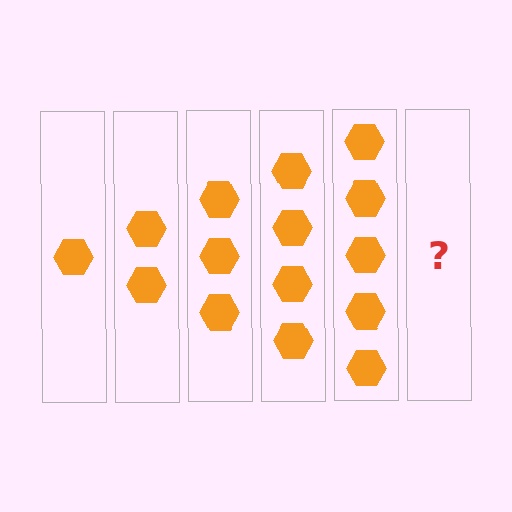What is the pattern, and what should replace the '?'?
The pattern is that each step adds one more hexagon. The '?' should be 6 hexagons.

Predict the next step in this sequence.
The next step is 6 hexagons.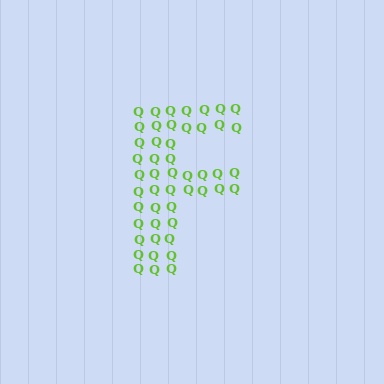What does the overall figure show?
The overall figure shows the letter F.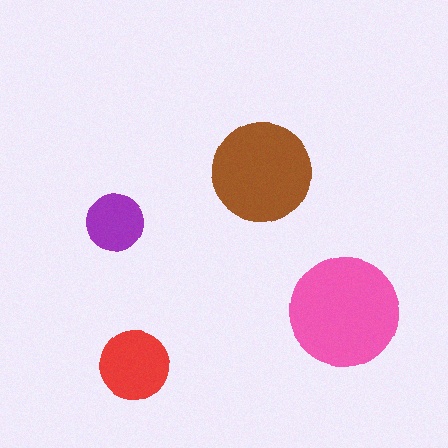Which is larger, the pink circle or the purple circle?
The pink one.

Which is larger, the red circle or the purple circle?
The red one.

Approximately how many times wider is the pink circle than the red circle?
About 1.5 times wider.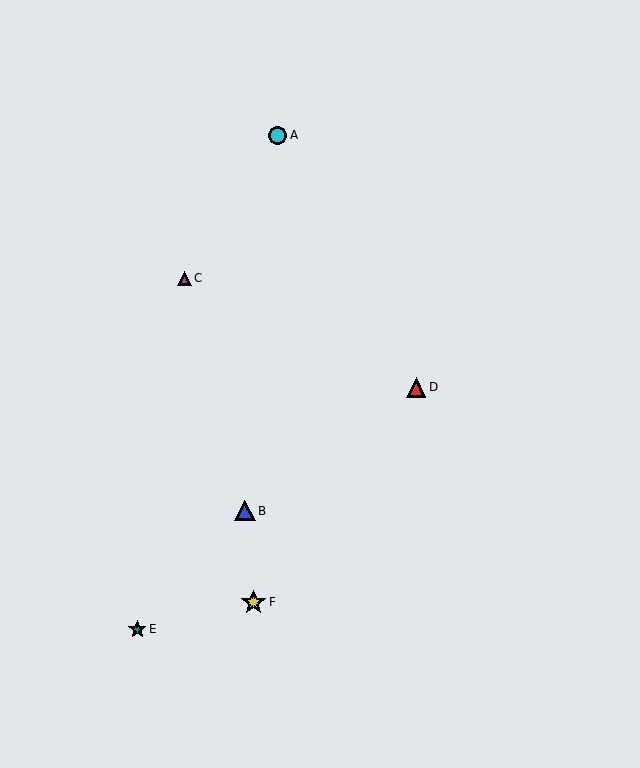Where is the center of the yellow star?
The center of the yellow star is at (254, 602).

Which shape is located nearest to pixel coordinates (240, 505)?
The blue triangle (labeled B) at (245, 511) is nearest to that location.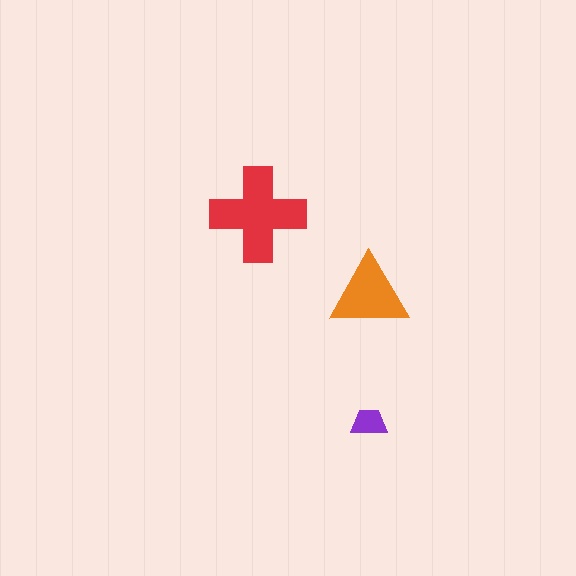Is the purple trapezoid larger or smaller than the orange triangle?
Smaller.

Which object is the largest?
The red cross.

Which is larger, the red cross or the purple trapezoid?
The red cross.